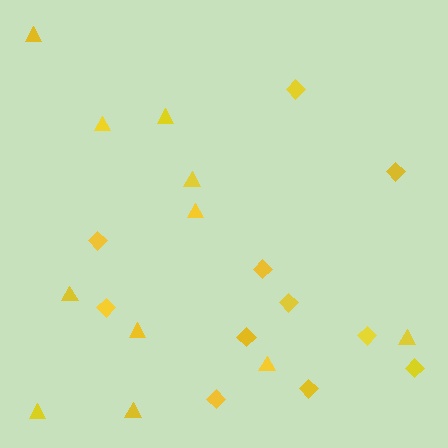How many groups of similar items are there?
There are 2 groups: one group of triangles (11) and one group of diamonds (11).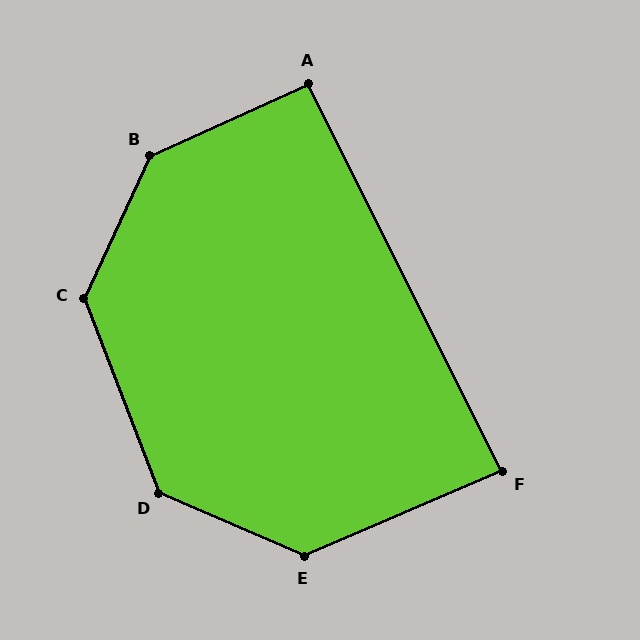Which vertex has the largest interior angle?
B, at approximately 139 degrees.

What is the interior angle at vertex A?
Approximately 92 degrees (approximately right).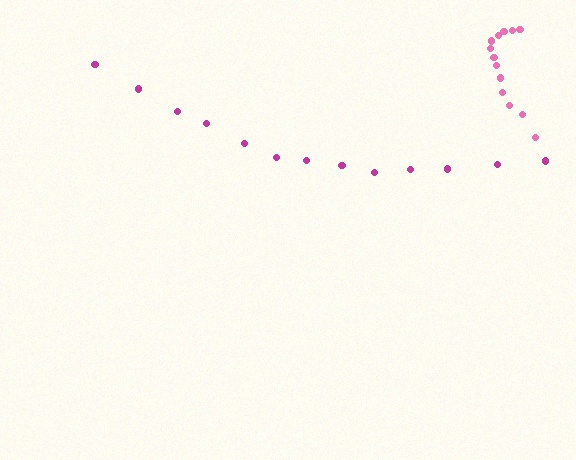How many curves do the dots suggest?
There are 2 distinct paths.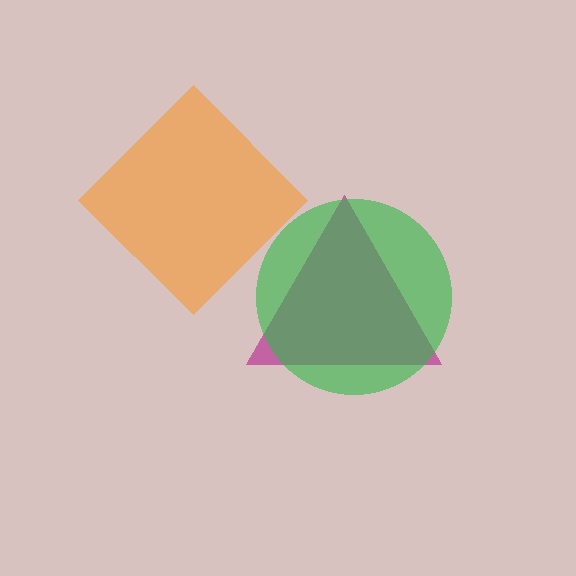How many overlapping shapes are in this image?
There are 3 overlapping shapes in the image.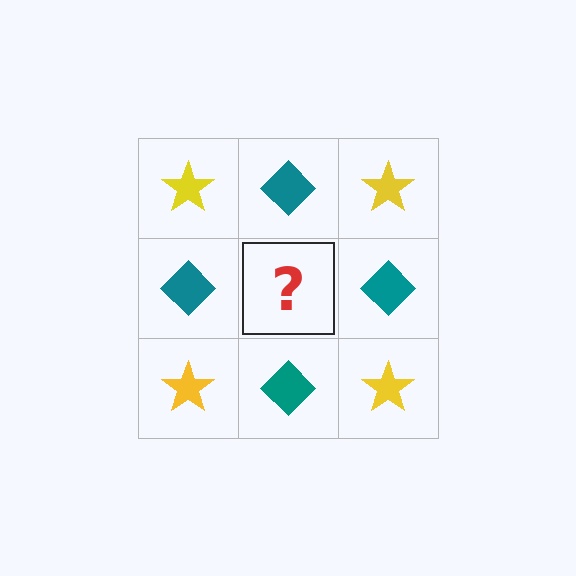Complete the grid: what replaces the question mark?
The question mark should be replaced with a yellow star.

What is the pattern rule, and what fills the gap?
The rule is that it alternates yellow star and teal diamond in a checkerboard pattern. The gap should be filled with a yellow star.